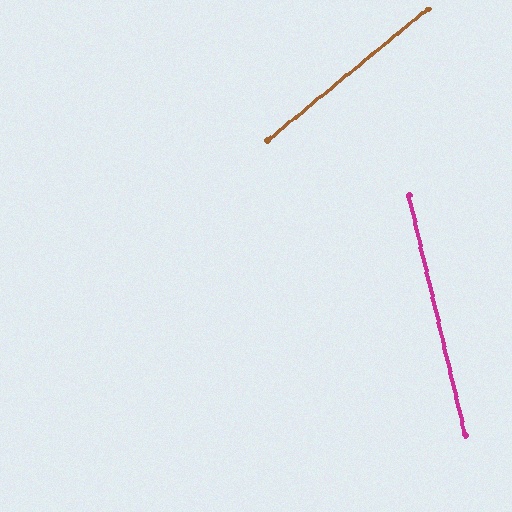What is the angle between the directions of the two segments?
Approximately 64 degrees.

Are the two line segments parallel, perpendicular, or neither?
Neither parallel nor perpendicular — they differ by about 64°.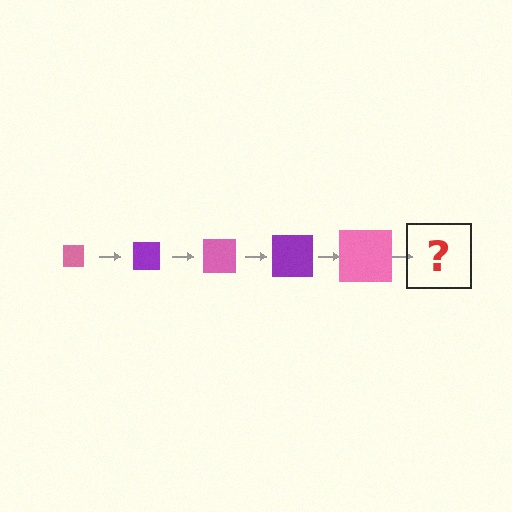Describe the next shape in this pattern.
It should be a purple square, larger than the previous one.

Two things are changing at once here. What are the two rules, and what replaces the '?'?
The two rules are that the square grows larger each step and the color cycles through pink and purple. The '?' should be a purple square, larger than the previous one.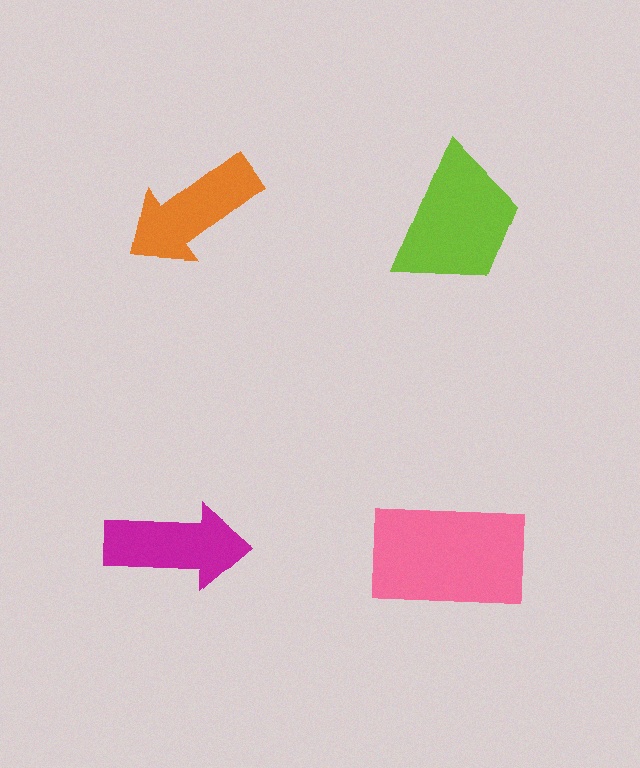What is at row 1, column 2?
A lime trapezoid.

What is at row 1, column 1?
An orange arrow.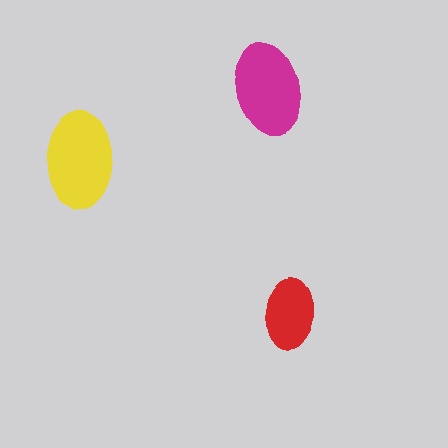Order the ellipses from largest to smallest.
the yellow one, the magenta one, the red one.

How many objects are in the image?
There are 3 objects in the image.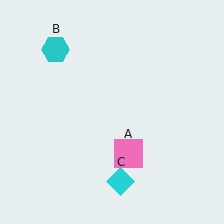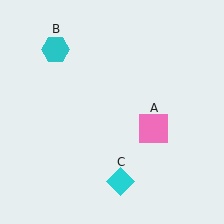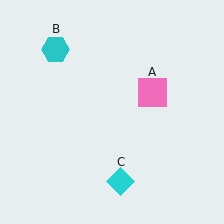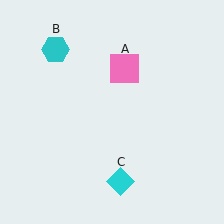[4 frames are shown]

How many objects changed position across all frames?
1 object changed position: pink square (object A).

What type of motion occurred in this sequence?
The pink square (object A) rotated counterclockwise around the center of the scene.